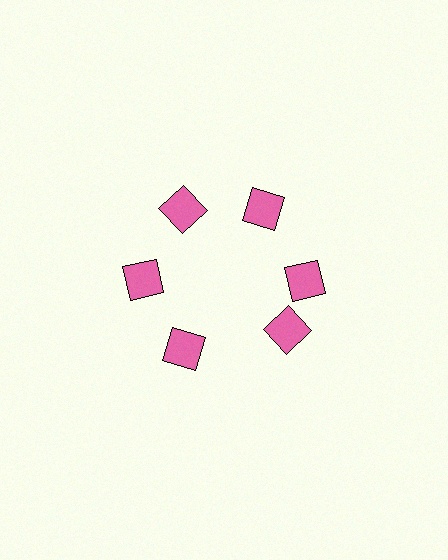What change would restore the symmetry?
The symmetry would be restored by rotating it back into even spacing with its neighbors so that all 6 squares sit at equal angles and equal distance from the center.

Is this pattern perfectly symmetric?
No. The 6 pink squares are arranged in a ring, but one element near the 5 o'clock position is rotated out of alignment along the ring, breaking the 6-fold rotational symmetry.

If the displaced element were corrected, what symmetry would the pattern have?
It would have 6-fold rotational symmetry — the pattern would map onto itself every 60 degrees.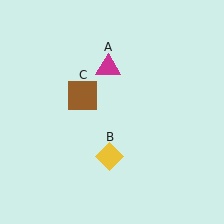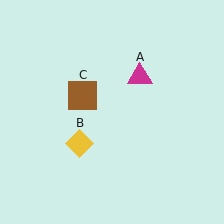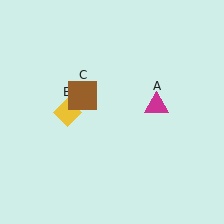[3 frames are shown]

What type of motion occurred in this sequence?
The magenta triangle (object A), yellow diamond (object B) rotated clockwise around the center of the scene.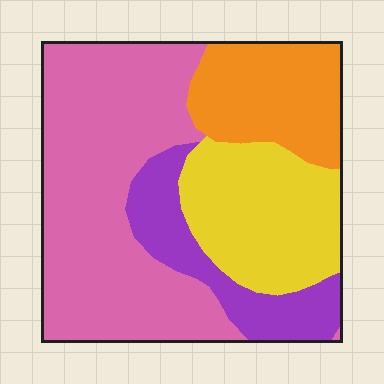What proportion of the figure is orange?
Orange takes up about one sixth (1/6) of the figure.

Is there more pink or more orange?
Pink.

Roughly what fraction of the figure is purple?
Purple covers 14% of the figure.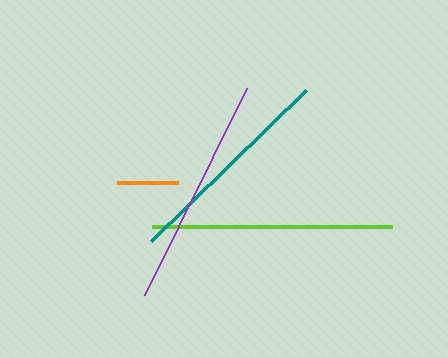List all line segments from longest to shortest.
From longest to shortest: lime, purple, teal, orange.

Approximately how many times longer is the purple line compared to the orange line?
The purple line is approximately 3.8 times the length of the orange line.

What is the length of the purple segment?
The purple segment is approximately 230 pixels long.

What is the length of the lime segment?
The lime segment is approximately 240 pixels long.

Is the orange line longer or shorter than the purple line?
The purple line is longer than the orange line.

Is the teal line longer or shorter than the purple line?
The purple line is longer than the teal line.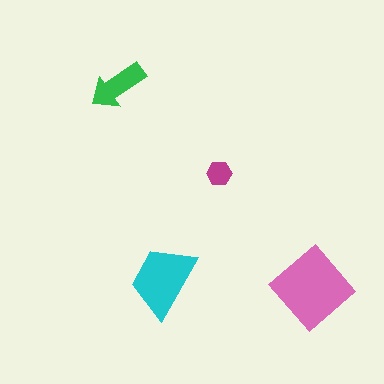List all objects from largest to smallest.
The pink diamond, the cyan trapezoid, the green arrow, the magenta hexagon.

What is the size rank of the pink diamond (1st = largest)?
1st.